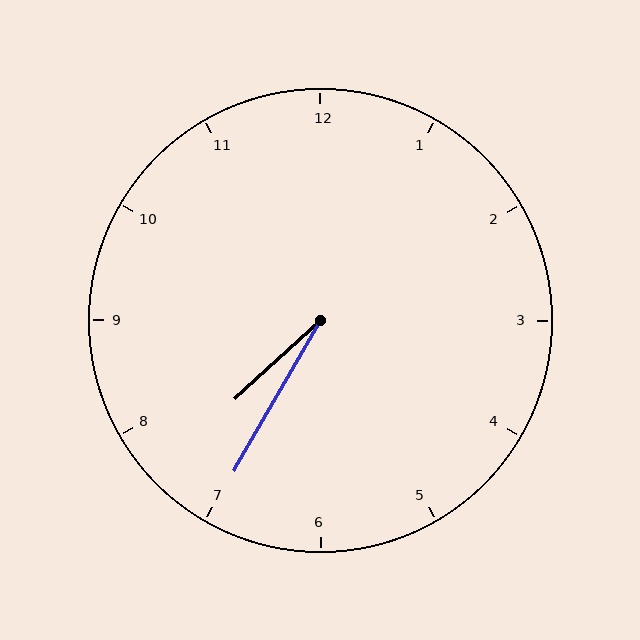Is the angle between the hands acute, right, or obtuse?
It is acute.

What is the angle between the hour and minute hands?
Approximately 18 degrees.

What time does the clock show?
7:35.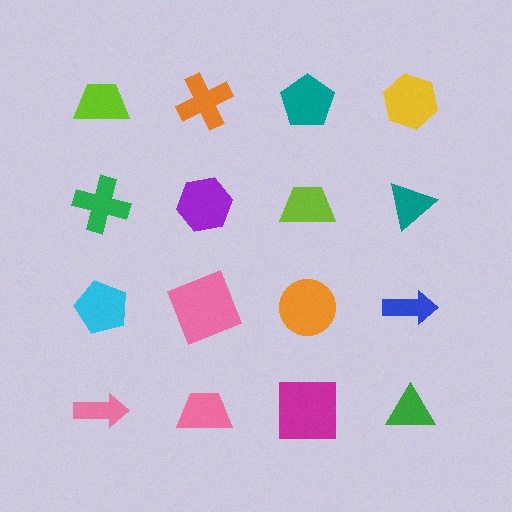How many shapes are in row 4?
4 shapes.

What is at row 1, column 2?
An orange cross.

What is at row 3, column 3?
An orange circle.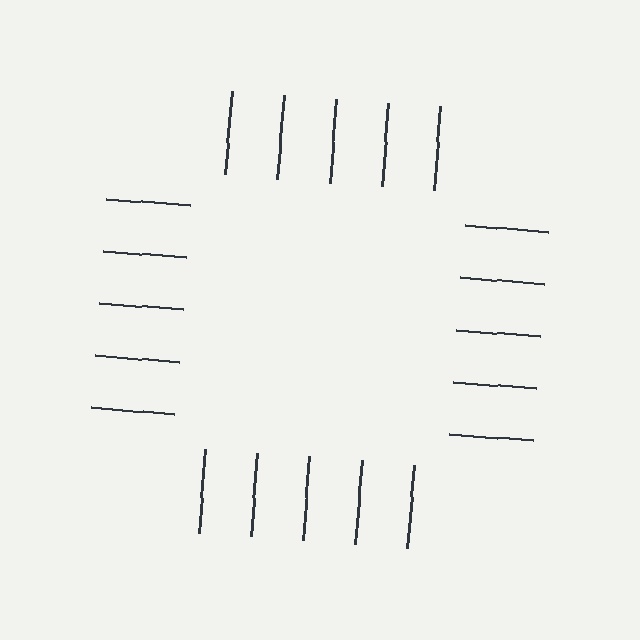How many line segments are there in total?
20 — 5 along each of the 4 edges.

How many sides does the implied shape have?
4 sides — the line-ends trace a square.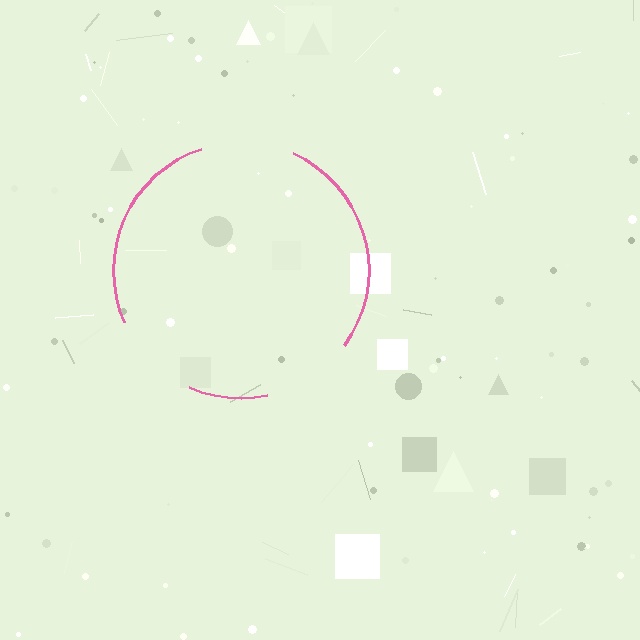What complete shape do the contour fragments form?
The contour fragments form a circle.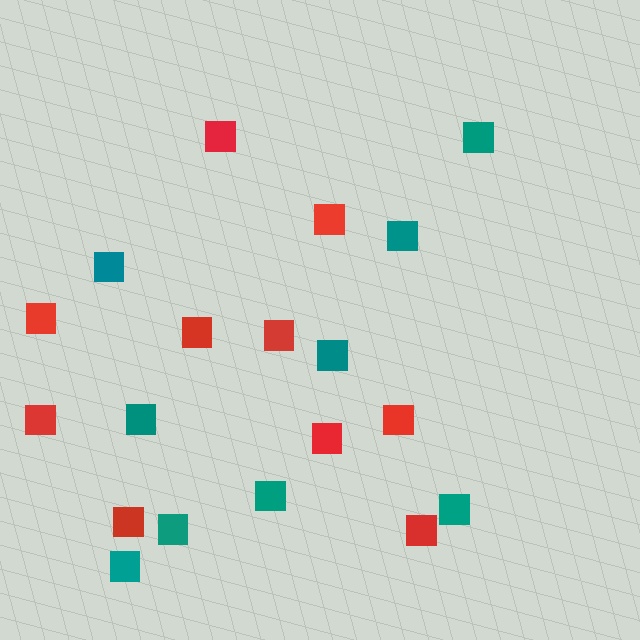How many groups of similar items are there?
There are 2 groups: one group of red squares (10) and one group of teal squares (9).